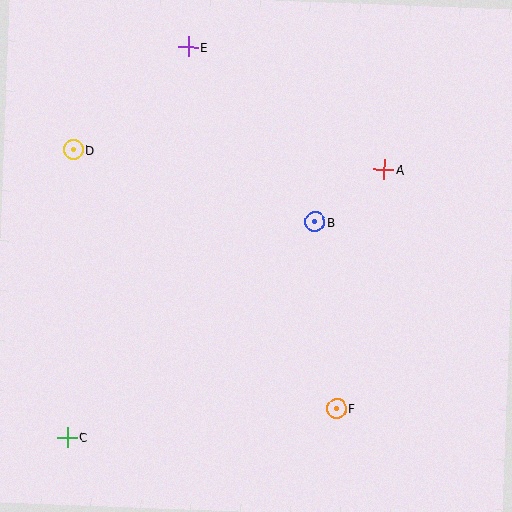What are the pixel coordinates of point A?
Point A is at (384, 170).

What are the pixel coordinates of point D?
Point D is at (73, 150).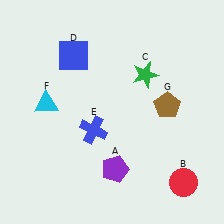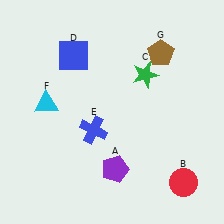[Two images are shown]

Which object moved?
The brown pentagon (G) moved up.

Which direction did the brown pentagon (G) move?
The brown pentagon (G) moved up.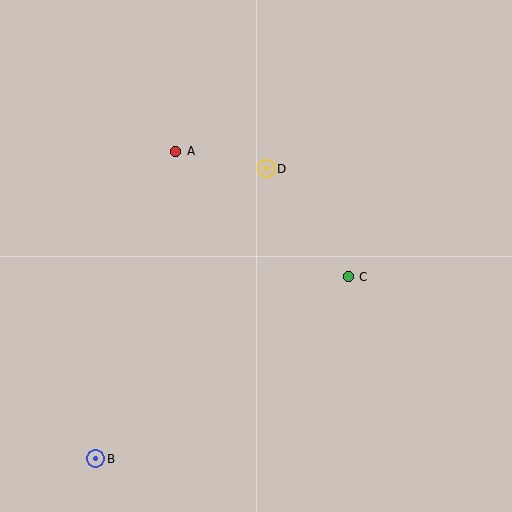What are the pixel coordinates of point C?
Point C is at (348, 277).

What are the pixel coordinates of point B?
Point B is at (96, 459).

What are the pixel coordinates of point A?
Point A is at (176, 151).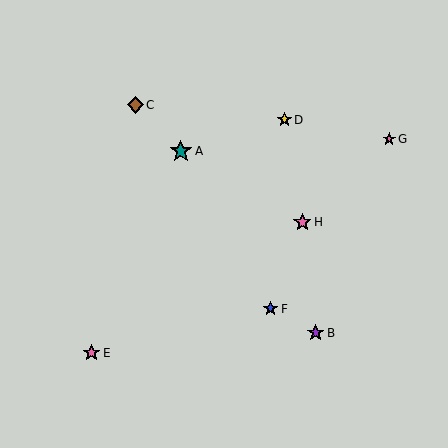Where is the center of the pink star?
The center of the pink star is at (92, 353).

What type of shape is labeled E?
Shape E is a pink star.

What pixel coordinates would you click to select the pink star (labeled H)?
Click at (302, 222) to select the pink star H.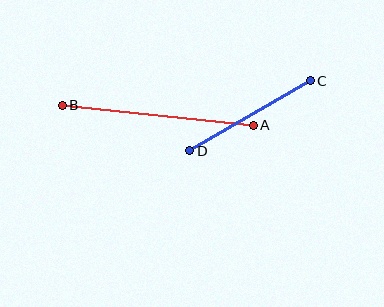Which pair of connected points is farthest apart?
Points A and B are farthest apart.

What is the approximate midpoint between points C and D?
The midpoint is at approximately (250, 116) pixels.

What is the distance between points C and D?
The distance is approximately 139 pixels.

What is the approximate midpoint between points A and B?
The midpoint is at approximately (158, 115) pixels.